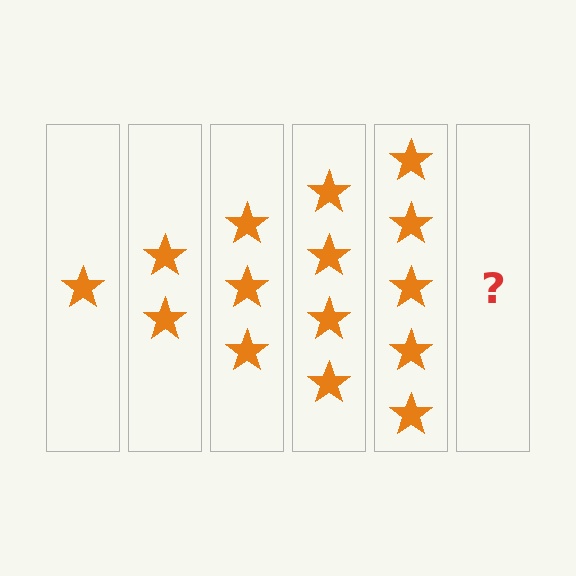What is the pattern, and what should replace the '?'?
The pattern is that each step adds one more star. The '?' should be 6 stars.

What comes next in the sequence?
The next element should be 6 stars.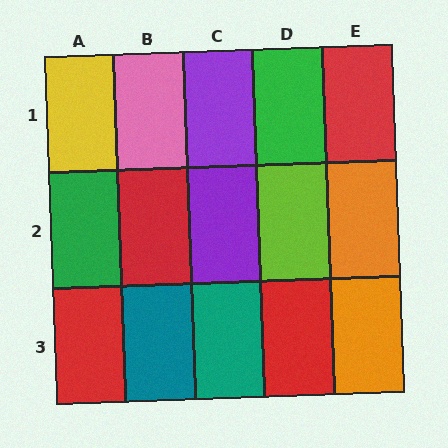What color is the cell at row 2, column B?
Red.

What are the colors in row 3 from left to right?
Red, teal, teal, red, orange.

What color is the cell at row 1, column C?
Purple.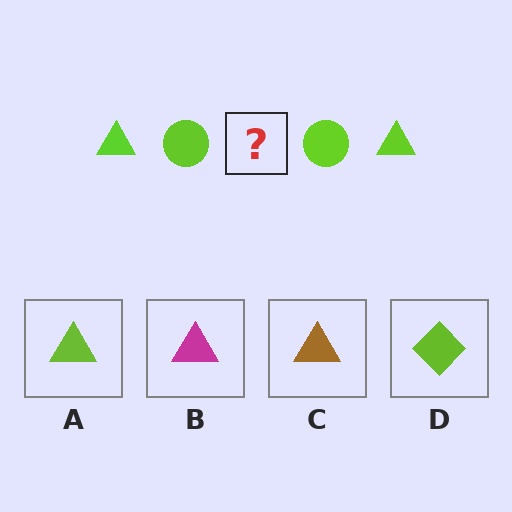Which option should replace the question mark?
Option A.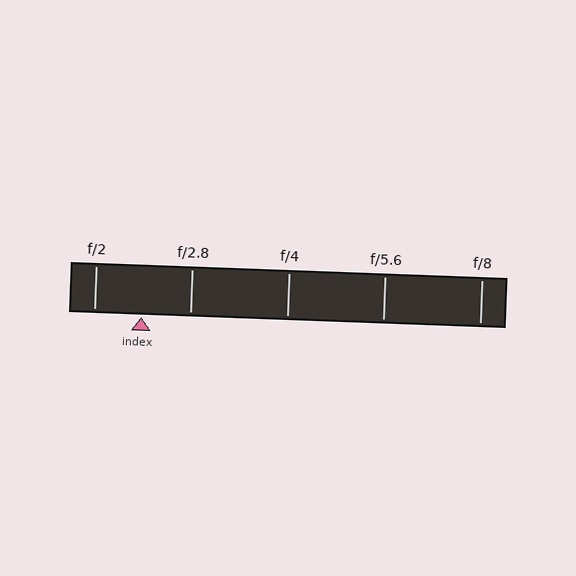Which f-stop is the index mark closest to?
The index mark is closest to f/2.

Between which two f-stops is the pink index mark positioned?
The index mark is between f/2 and f/2.8.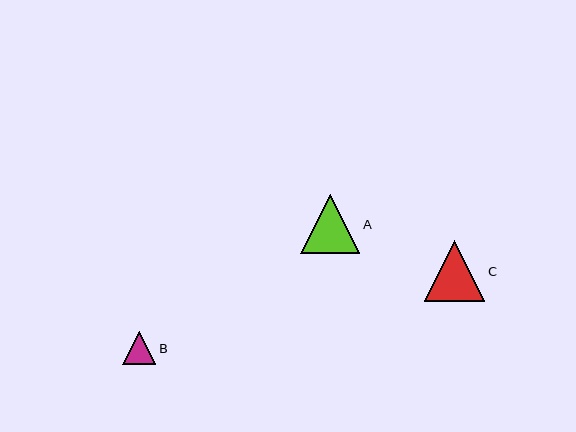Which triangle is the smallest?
Triangle B is the smallest with a size of approximately 33 pixels.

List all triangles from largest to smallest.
From largest to smallest: C, A, B.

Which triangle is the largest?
Triangle C is the largest with a size of approximately 60 pixels.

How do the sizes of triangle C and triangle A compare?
Triangle C and triangle A are approximately the same size.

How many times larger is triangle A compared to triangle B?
Triangle A is approximately 1.8 times the size of triangle B.